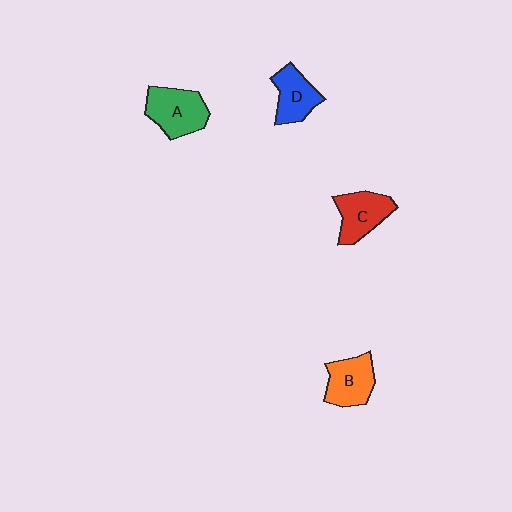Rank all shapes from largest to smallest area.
From largest to smallest: A (green), C (red), B (orange), D (blue).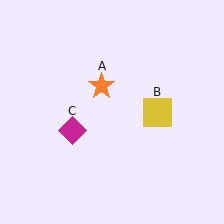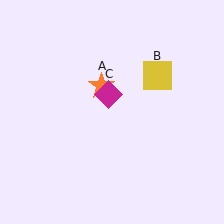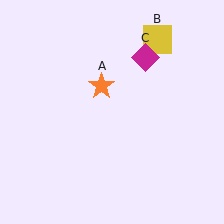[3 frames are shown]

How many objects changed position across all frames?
2 objects changed position: yellow square (object B), magenta diamond (object C).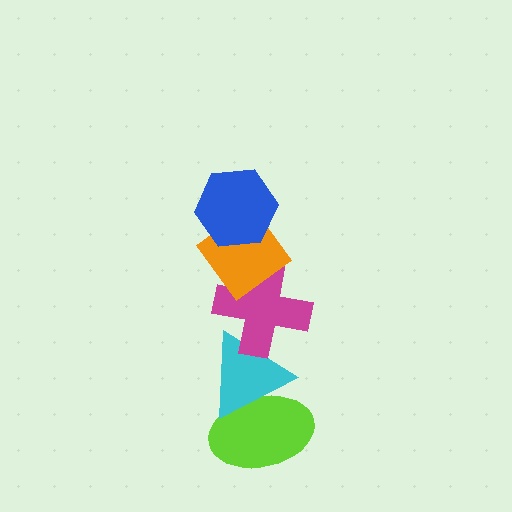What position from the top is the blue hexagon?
The blue hexagon is 1st from the top.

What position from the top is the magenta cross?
The magenta cross is 3rd from the top.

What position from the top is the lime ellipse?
The lime ellipse is 5th from the top.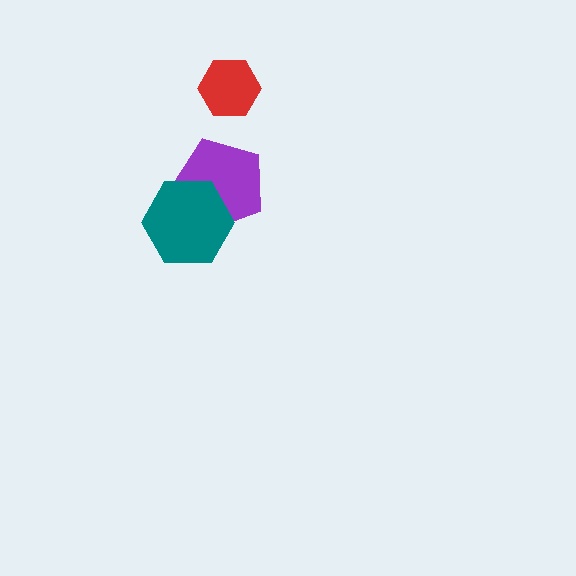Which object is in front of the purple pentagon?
The teal hexagon is in front of the purple pentagon.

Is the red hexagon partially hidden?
No, no other shape covers it.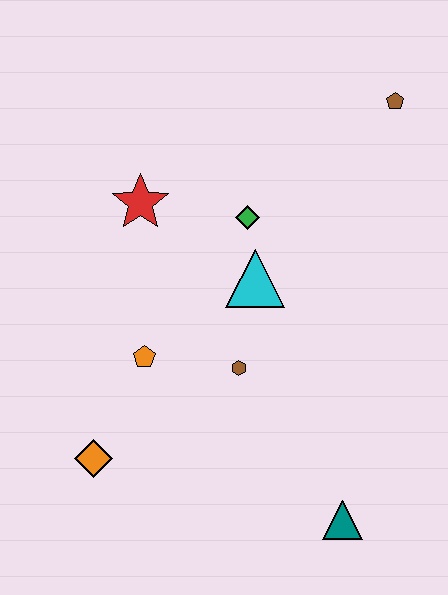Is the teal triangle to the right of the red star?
Yes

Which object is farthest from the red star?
The teal triangle is farthest from the red star.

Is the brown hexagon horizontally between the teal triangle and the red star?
Yes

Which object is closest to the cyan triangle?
The green diamond is closest to the cyan triangle.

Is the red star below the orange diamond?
No